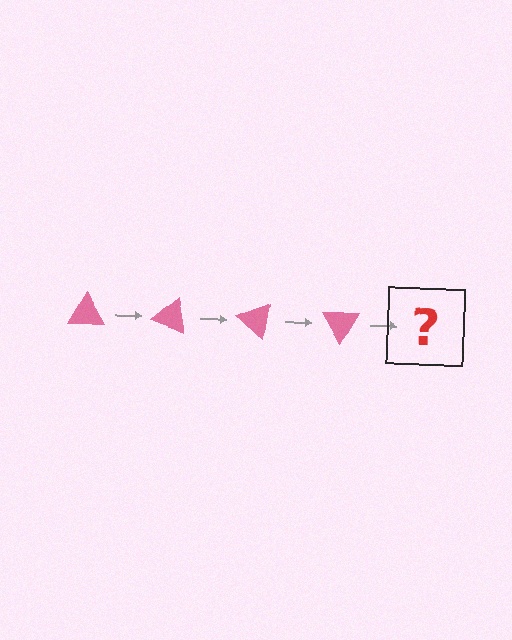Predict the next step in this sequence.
The next step is a pink triangle rotated 80 degrees.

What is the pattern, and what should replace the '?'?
The pattern is that the triangle rotates 20 degrees each step. The '?' should be a pink triangle rotated 80 degrees.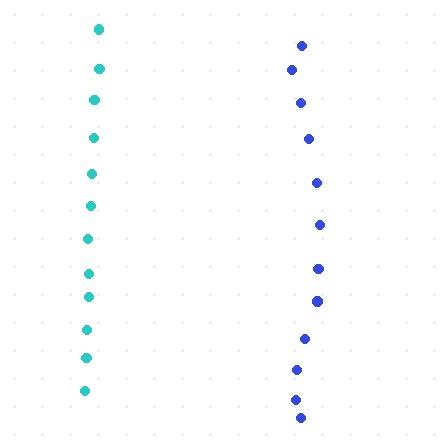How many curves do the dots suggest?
There are 2 distinct paths.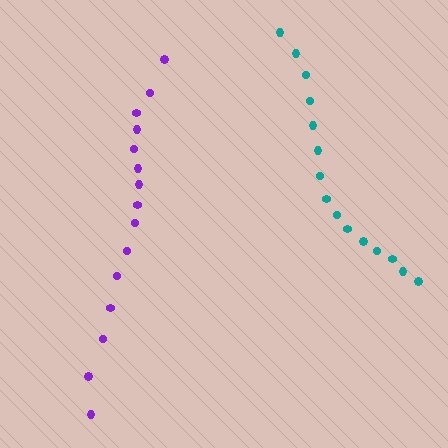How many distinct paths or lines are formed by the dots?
There are 2 distinct paths.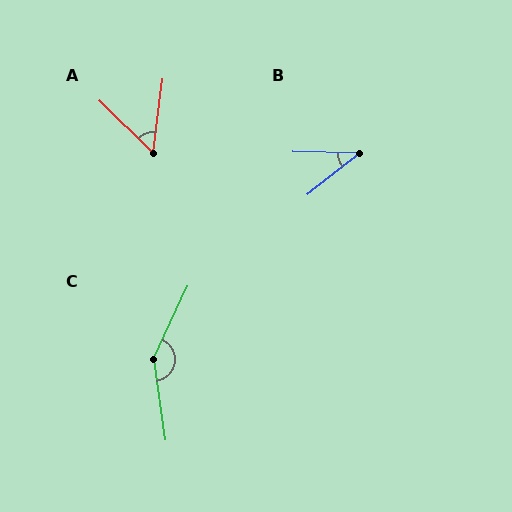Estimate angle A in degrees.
Approximately 53 degrees.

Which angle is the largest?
C, at approximately 147 degrees.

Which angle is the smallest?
B, at approximately 40 degrees.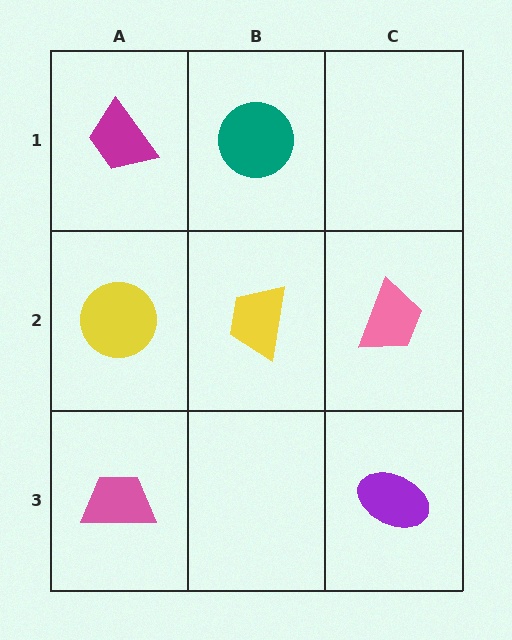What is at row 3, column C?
A purple ellipse.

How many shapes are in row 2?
3 shapes.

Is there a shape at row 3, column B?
No, that cell is empty.